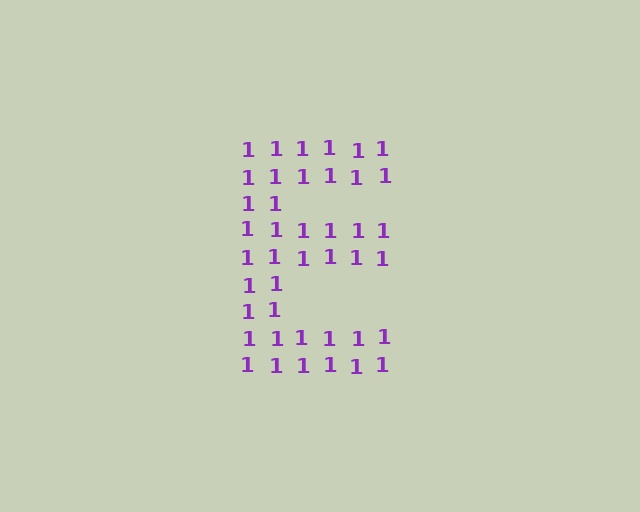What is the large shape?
The large shape is the letter E.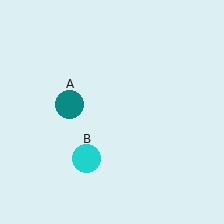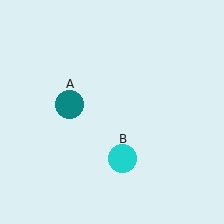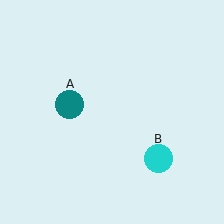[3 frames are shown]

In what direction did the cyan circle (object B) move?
The cyan circle (object B) moved right.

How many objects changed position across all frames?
1 object changed position: cyan circle (object B).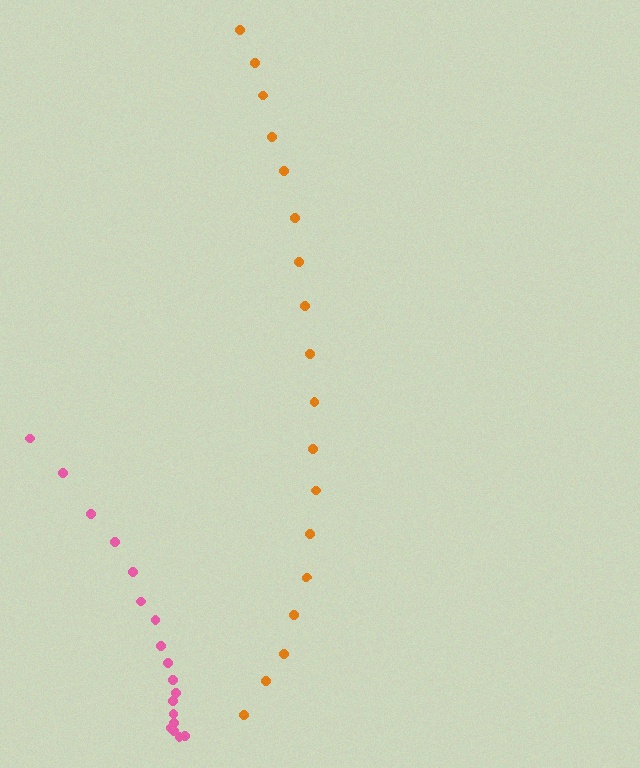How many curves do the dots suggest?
There are 2 distinct paths.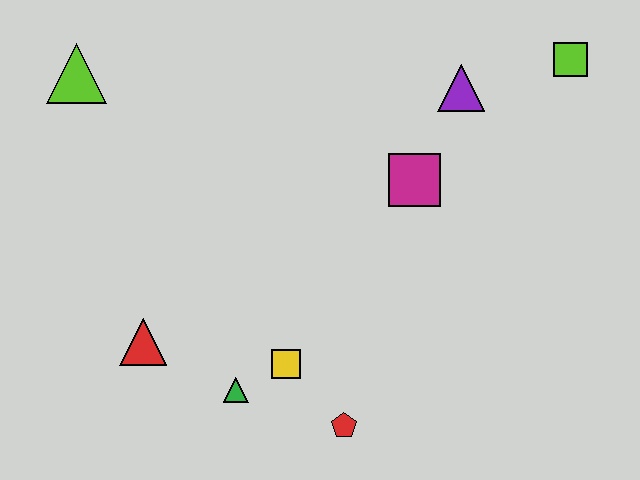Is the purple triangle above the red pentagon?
Yes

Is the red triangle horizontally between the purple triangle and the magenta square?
No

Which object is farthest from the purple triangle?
The red triangle is farthest from the purple triangle.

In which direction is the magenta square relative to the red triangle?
The magenta square is to the right of the red triangle.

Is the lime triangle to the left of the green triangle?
Yes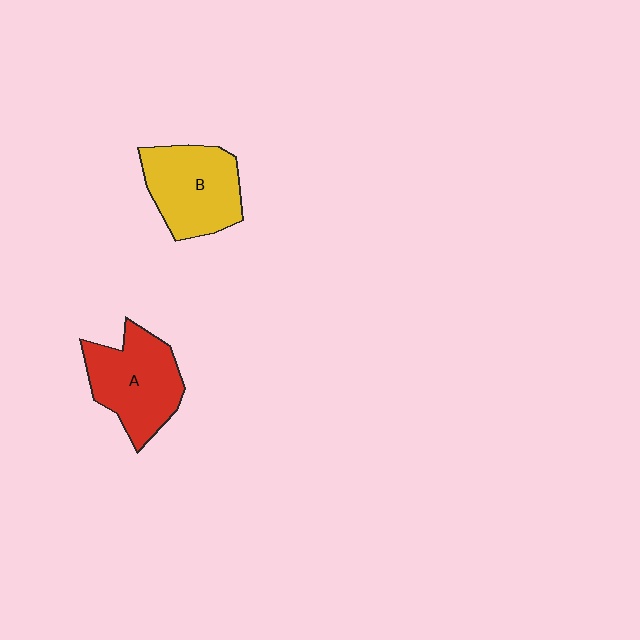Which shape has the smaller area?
Shape B (yellow).